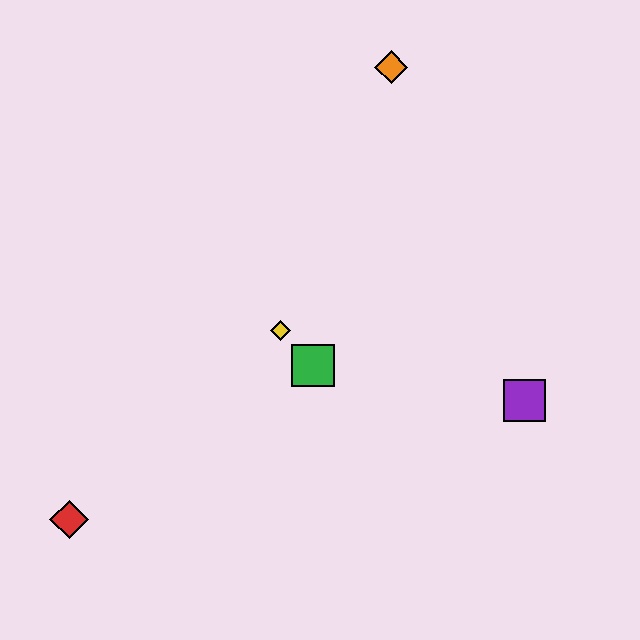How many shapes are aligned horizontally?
2 shapes (the blue diamond, the green square) are aligned horizontally.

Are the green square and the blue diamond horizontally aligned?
Yes, both are at y≈366.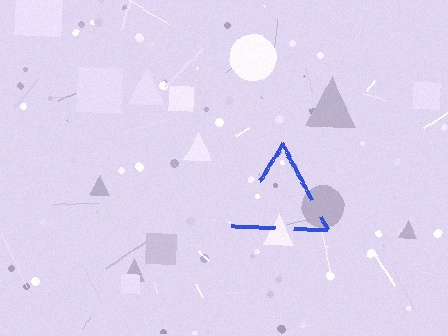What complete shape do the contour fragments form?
The contour fragments form a triangle.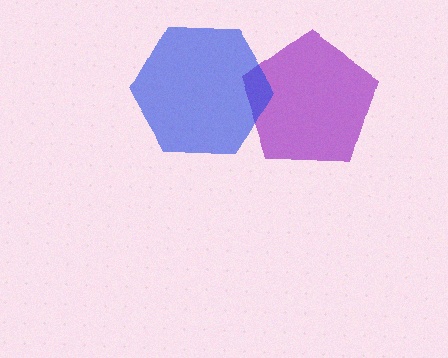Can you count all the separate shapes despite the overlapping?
Yes, there are 2 separate shapes.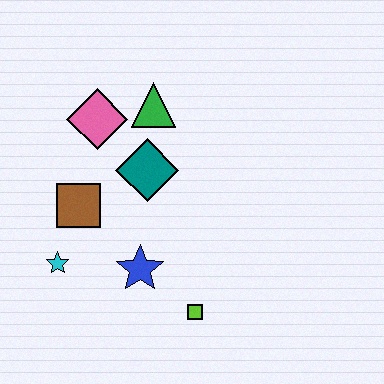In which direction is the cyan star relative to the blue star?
The cyan star is to the left of the blue star.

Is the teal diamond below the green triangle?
Yes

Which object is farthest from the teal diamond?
The lime square is farthest from the teal diamond.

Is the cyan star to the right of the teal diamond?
No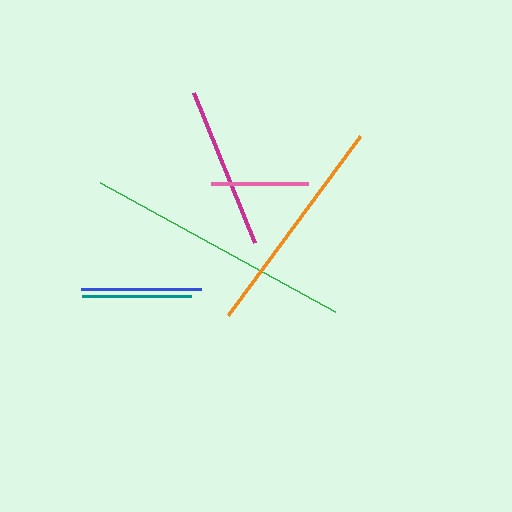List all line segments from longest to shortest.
From longest to shortest: green, orange, magenta, blue, teal, pink.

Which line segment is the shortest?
The pink line is the shortest at approximately 97 pixels.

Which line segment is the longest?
The green line is the longest at approximately 268 pixels.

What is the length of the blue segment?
The blue segment is approximately 121 pixels long.